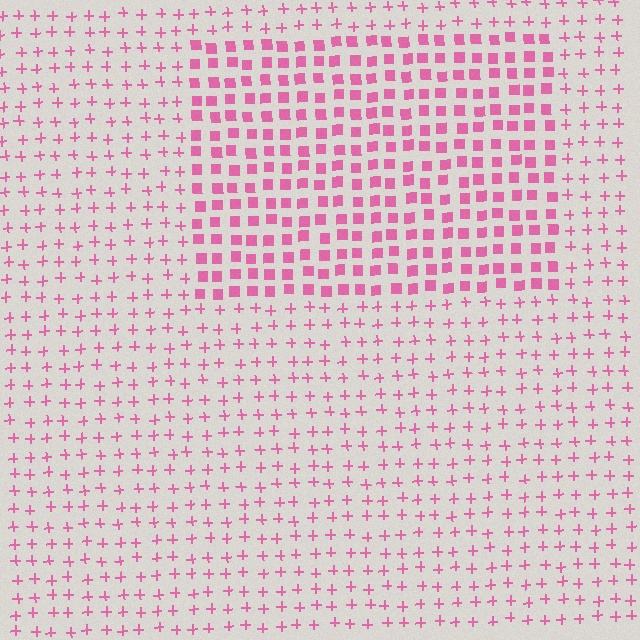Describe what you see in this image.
The image is filled with small pink elements arranged in a uniform grid. A rectangle-shaped region contains squares, while the surrounding area contains plus signs. The boundary is defined purely by the change in element shape.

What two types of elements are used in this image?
The image uses squares inside the rectangle region and plus signs outside it.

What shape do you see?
I see a rectangle.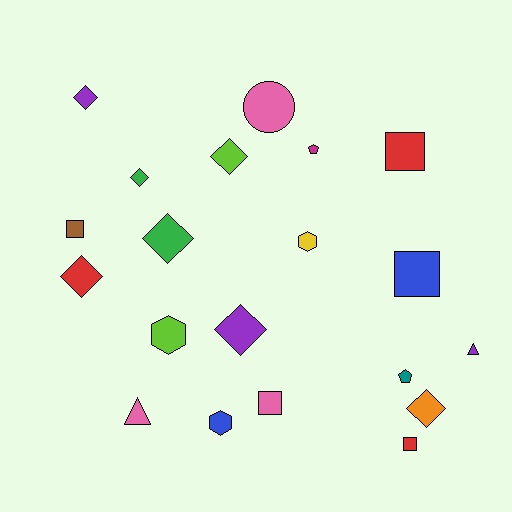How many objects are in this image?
There are 20 objects.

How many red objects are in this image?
There are 3 red objects.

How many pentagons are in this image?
There are 2 pentagons.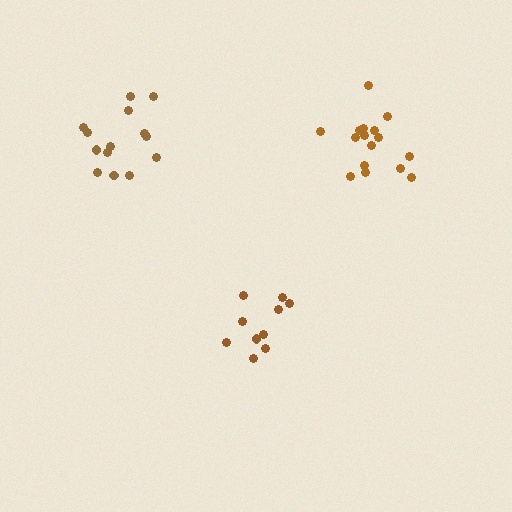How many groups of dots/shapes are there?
There are 3 groups.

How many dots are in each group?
Group 1: 16 dots, Group 2: 10 dots, Group 3: 14 dots (40 total).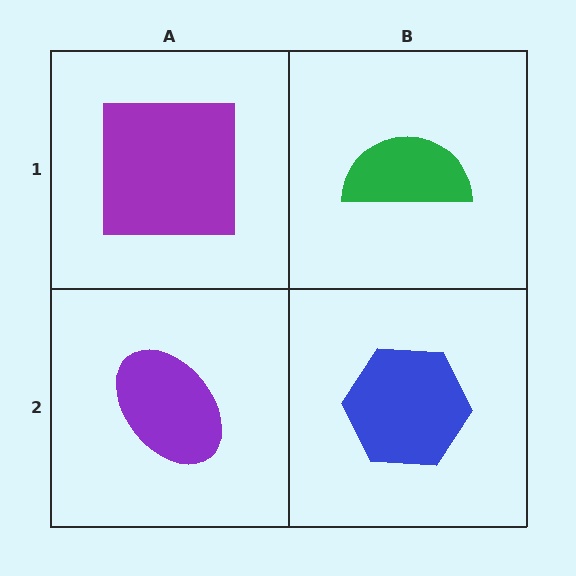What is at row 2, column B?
A blue hexagon.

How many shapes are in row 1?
2 shapes.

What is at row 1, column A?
A purple square.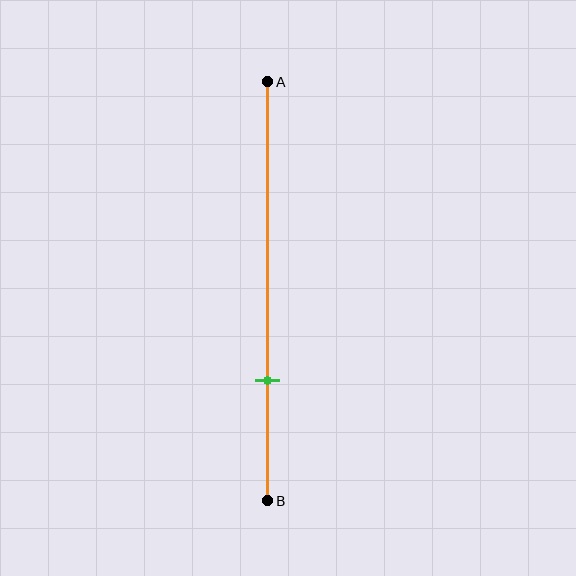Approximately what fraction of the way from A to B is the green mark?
The green mark is approximately 70% of the way from A to B.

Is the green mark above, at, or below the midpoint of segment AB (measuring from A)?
The green mark is below the midpoint of segment AB.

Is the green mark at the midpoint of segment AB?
No, the mark is at about 70% from A, not at the 50% midpoint.